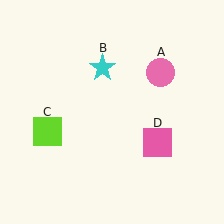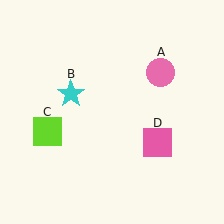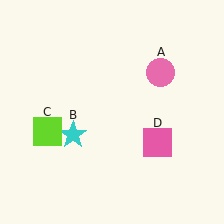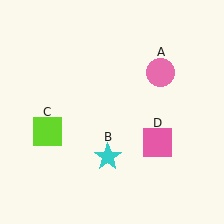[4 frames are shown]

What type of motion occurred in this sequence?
The cyan star (object B) rotated counterclockwise around the center of the scene.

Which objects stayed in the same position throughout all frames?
Pink circle (object A) and lime square (object C) and pink square (object D) remained stationary.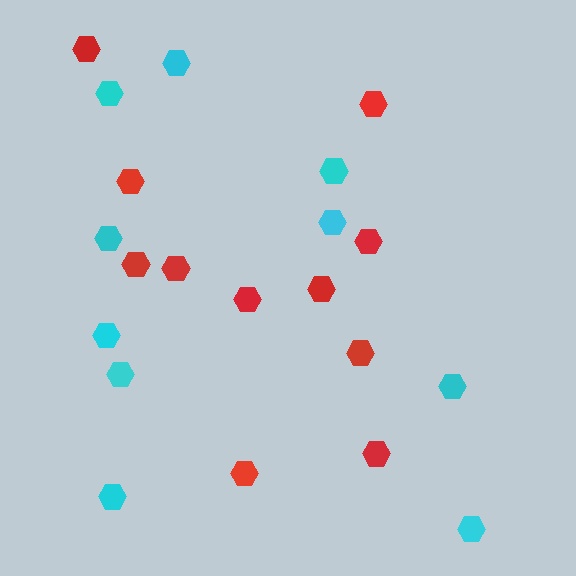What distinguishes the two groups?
There are 2 groups: one group of red hexagons (11) and one group of cyan hexagons (10).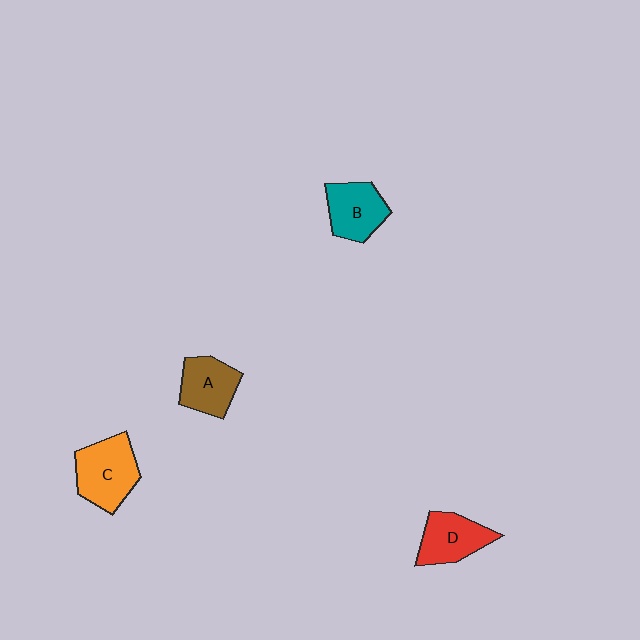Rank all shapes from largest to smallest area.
From largest to smallest: C (orange), B (teal), D (red), A (brown).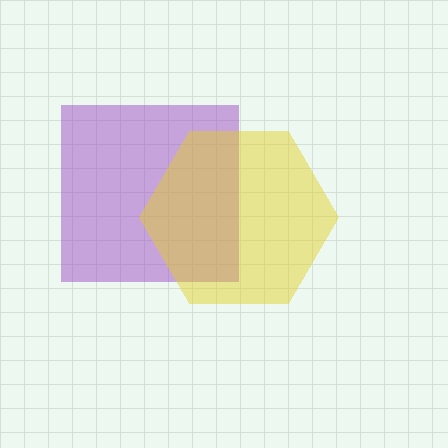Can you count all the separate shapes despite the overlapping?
Yes, there are 2 separate shapes.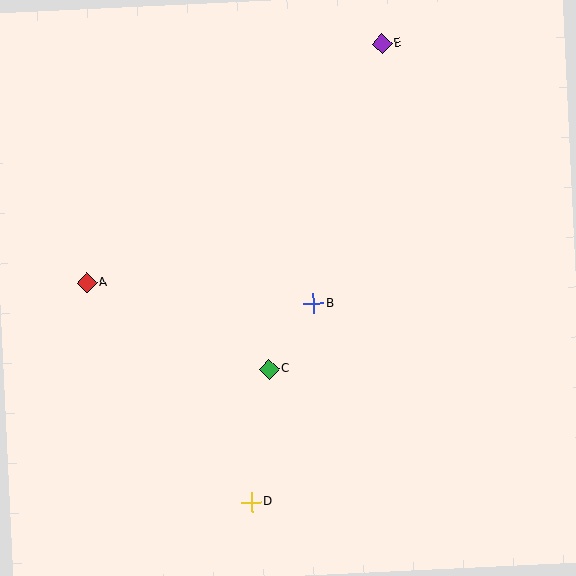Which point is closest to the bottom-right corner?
Point D is closest to the bottom-right corner.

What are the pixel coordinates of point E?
Point E is at (382, 44).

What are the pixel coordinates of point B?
Point B is at (313, 304).